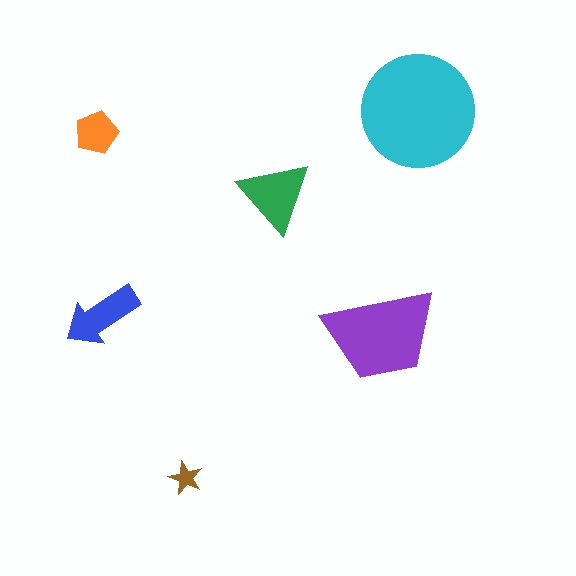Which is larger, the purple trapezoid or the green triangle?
The purple trapezoid.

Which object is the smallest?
The brown star.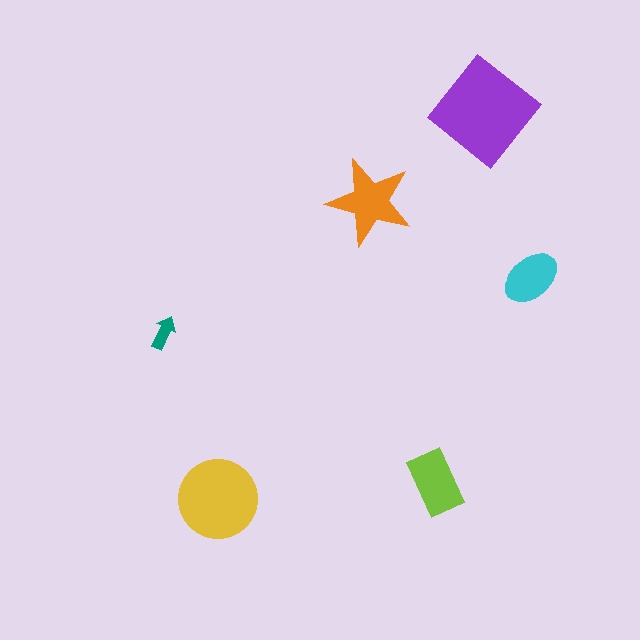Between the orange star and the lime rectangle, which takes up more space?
The orange star.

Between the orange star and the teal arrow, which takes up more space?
The orange star.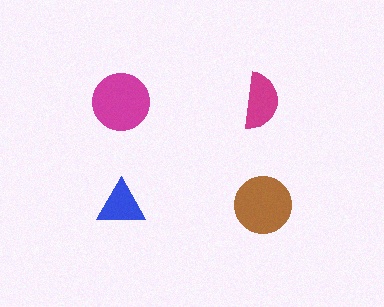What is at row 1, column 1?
A magenta circle.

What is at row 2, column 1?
A blue triangle.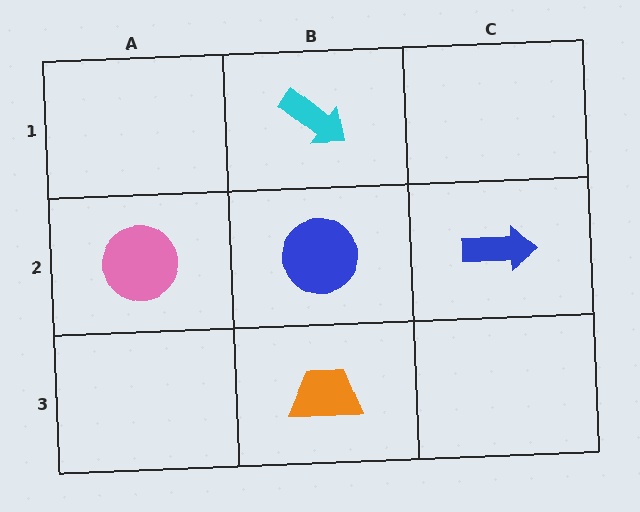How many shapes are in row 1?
1 shape.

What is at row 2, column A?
A pink circle.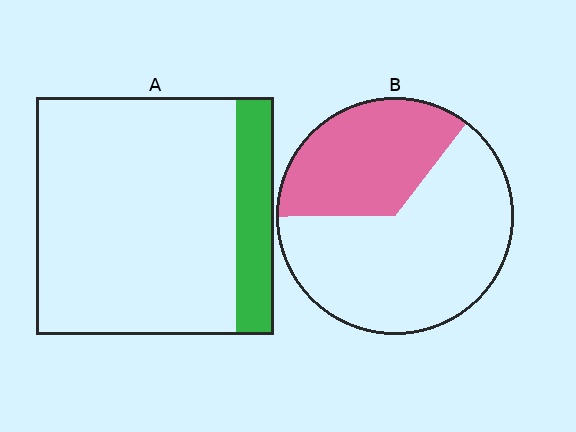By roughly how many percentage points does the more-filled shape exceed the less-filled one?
By roughly 20 percentage points (B over A).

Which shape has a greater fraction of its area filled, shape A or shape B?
Shape B.